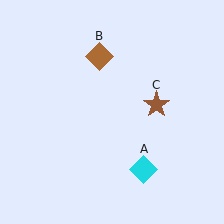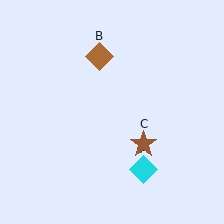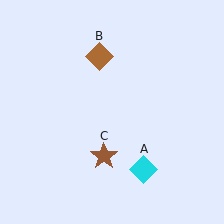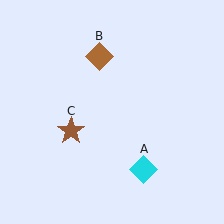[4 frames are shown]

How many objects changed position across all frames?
1 object changed position: brown star (object C).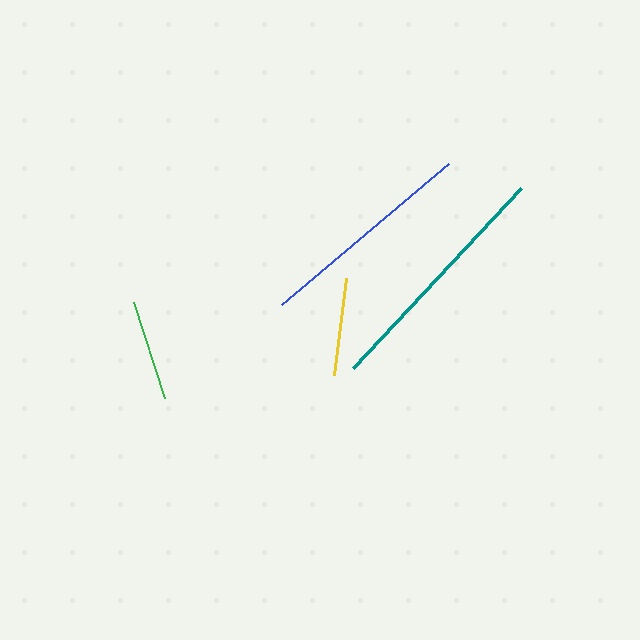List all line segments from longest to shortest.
From longest to shortest: teal, blue, green, yellow.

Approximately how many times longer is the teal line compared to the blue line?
The teal line is approximately 1.1 times the length of the blue line.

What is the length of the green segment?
The green segment is approximately 101 pixels long.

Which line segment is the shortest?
The yellow line is the shortest at approximately 97 pixels.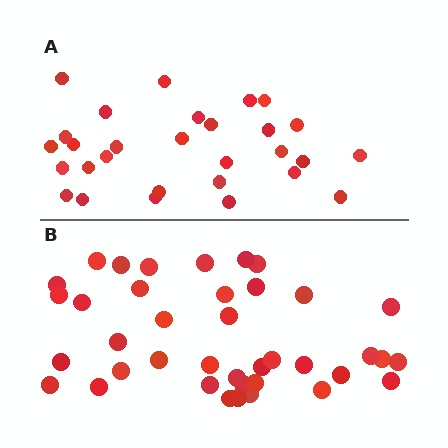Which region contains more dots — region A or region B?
Region B (the bottom region) has more dots.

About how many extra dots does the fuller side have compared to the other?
Region B has roughly 10 or so more dots than region A.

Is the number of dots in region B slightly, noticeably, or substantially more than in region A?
Region B has noticeably more, but not dramatically so. The ratio is roughly 1.3 to 1.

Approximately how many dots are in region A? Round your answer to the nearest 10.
About 30 dots. (The exact count is 29, which rounds to 30.)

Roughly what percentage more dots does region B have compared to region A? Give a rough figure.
About 35% more.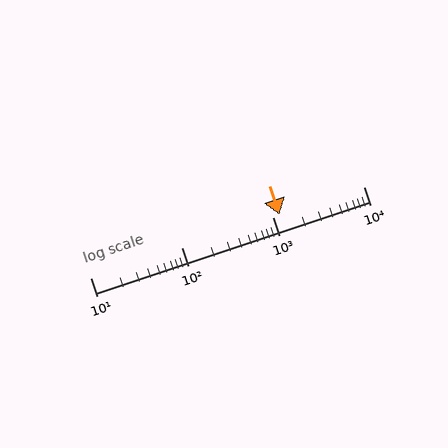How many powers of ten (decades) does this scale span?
The scale spans 3 decades, from 10 to 10000.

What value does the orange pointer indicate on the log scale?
The pointer indicates approximately 1200.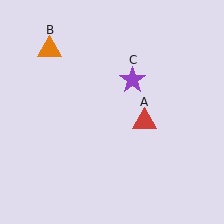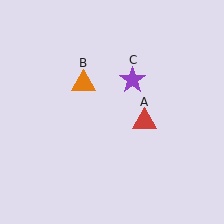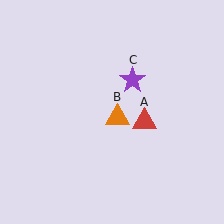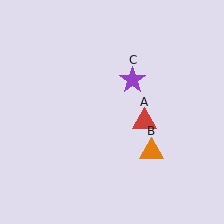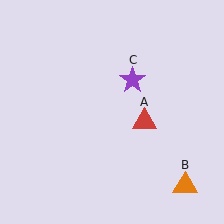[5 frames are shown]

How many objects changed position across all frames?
1 object changed position: orange triangle (object B).